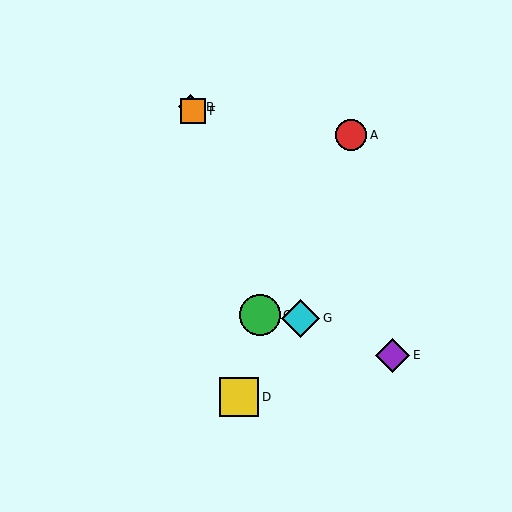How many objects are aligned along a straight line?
3 objects (B, F, G) are aligned along a straight line.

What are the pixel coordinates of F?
Object F is at (193, 111).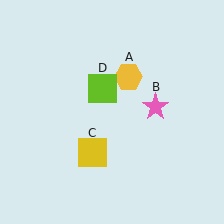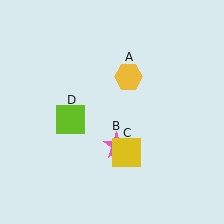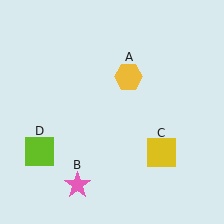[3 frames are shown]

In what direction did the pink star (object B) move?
The pink star (object B) moved down and to the left.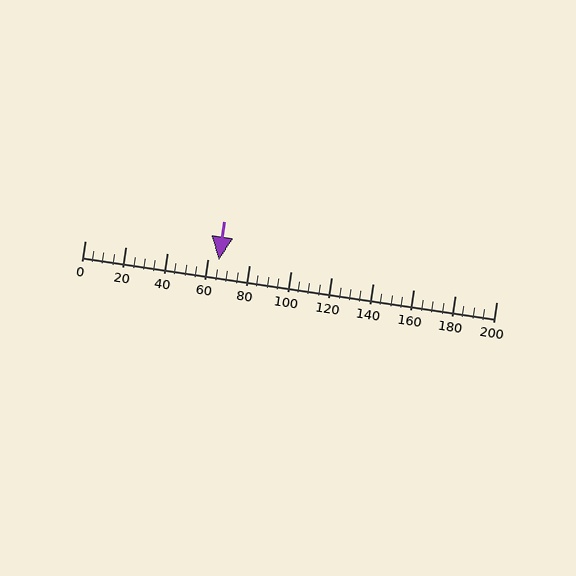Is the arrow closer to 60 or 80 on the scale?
The arrow is closer to 60.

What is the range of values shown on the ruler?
The ruler shows values from 0 to 200.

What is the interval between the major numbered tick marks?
The major tick marks are spaced 20 units apart.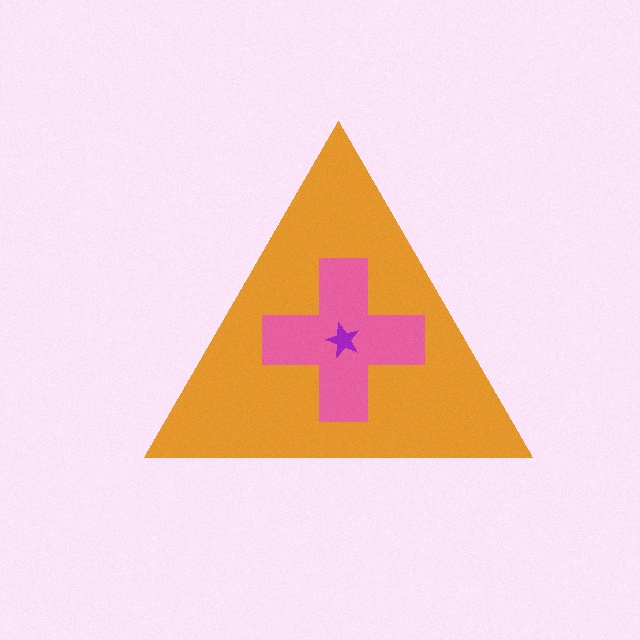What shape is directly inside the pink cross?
The purple star.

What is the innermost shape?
The purple star.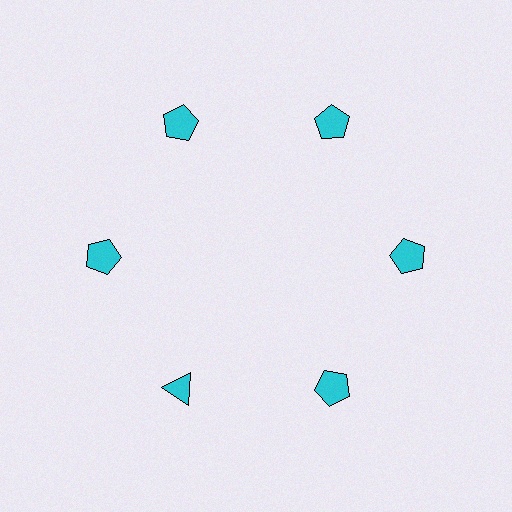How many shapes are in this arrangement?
There are 6 shapes arranged in a ring pattern.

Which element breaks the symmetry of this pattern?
The cyan triangle at roughly the 7 o'clock position breaks the symmetry. All other shapes are cyan pentagons.